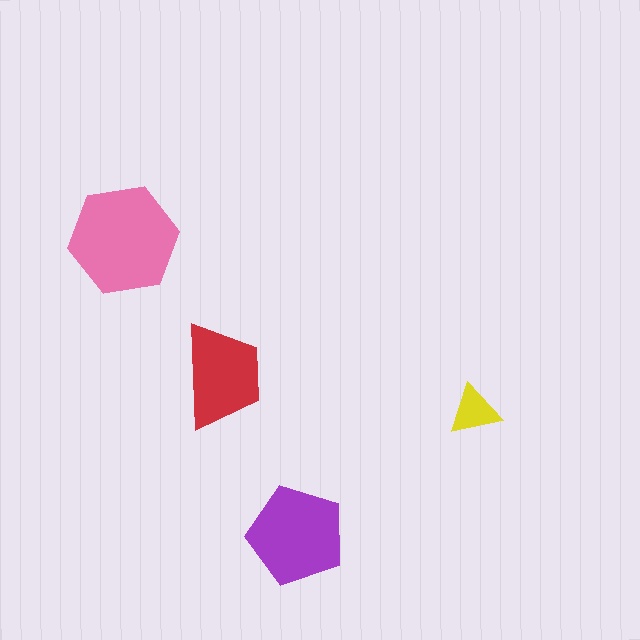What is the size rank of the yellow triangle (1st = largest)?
4th.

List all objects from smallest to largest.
The yellow triangle, the red trapezoid, the purple pentagon, the pink hexagon.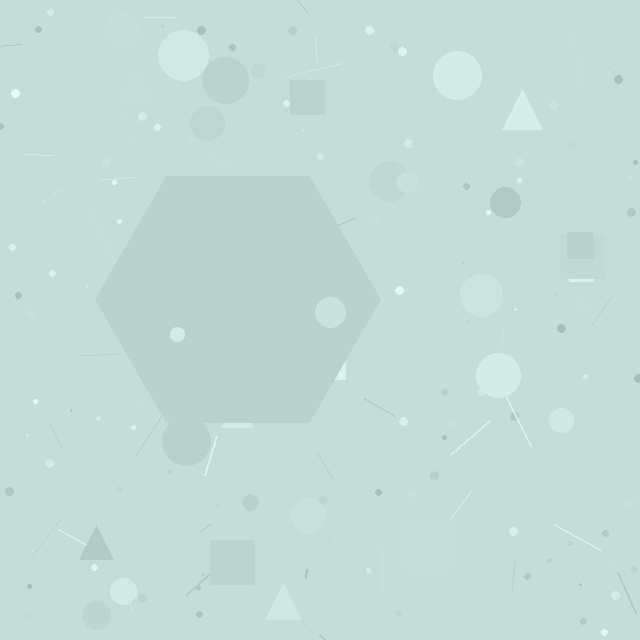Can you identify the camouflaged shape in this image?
The camouflaged shape is a hexagon.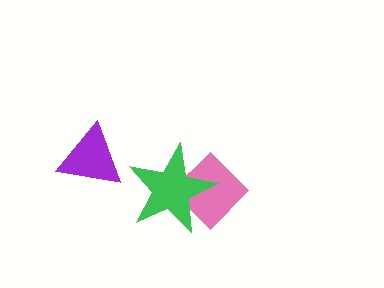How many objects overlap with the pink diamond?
1 object overlaps with the pink diamond.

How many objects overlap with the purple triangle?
0 objects overlap with the purple triangle.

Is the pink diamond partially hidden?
Yes, it is partially covered by another shape.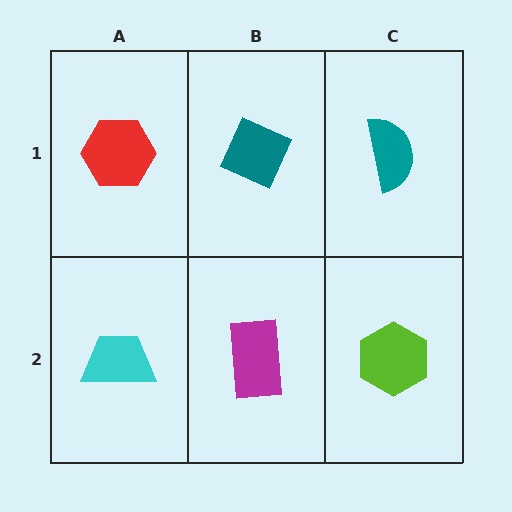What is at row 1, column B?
A teal diamond.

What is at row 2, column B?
A magenta rectangle.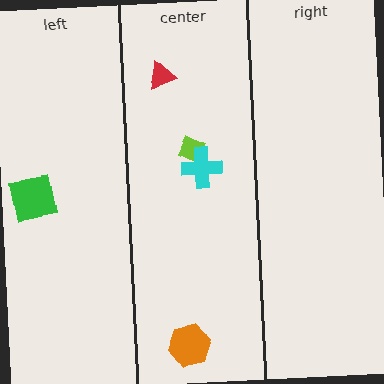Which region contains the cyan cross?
The center region.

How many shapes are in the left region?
1.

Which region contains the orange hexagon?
The center region.